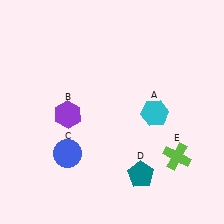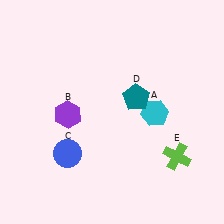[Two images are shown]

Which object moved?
The teal pentagon (D) moved up.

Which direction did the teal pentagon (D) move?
The teal pentagon (D) moved up.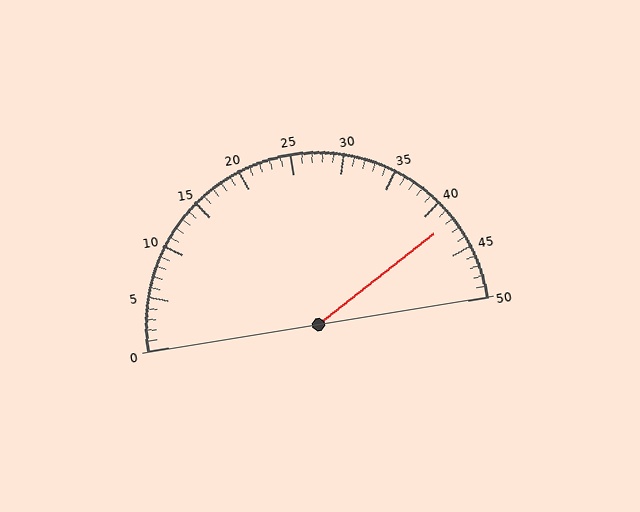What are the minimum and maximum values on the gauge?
The gauge ranges from 0 to 50.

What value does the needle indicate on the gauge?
The needle indicates approximately 42.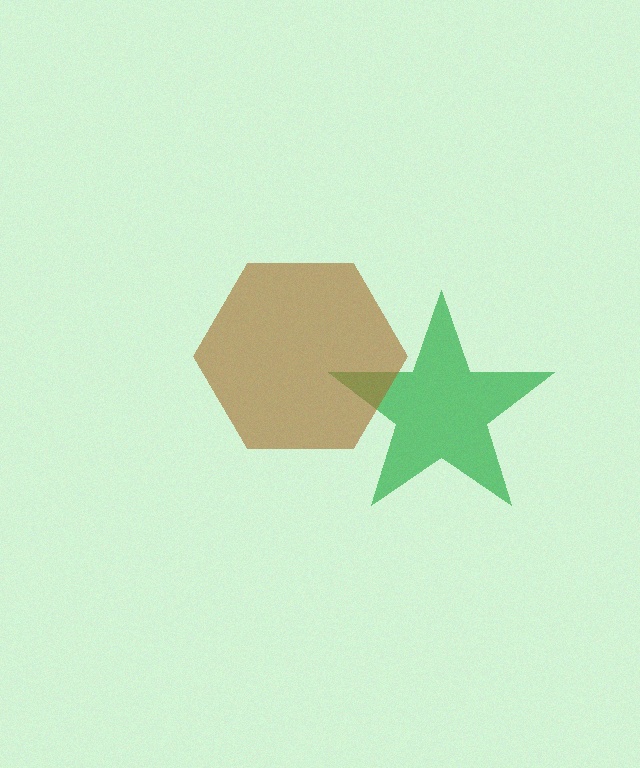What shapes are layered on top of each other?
The layered shapes are: a green star, a brown hexagon.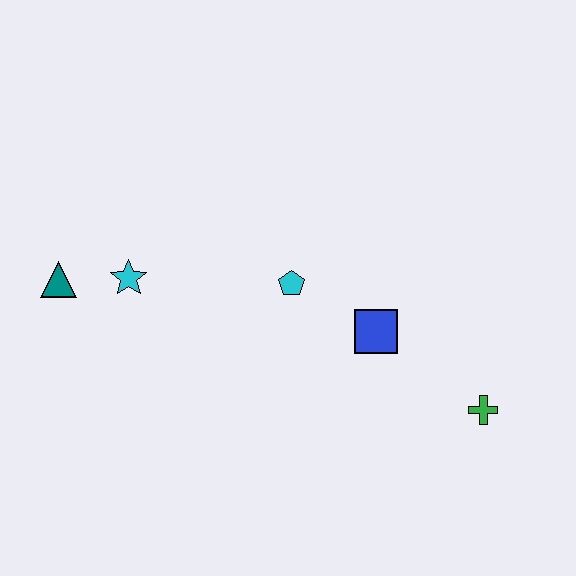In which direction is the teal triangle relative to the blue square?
The teal triangle is to the left of the blue square.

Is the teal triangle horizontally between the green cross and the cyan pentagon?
No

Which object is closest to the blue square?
The cyan pentagon is closest to the blue square.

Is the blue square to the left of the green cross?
Yes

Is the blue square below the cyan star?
Yes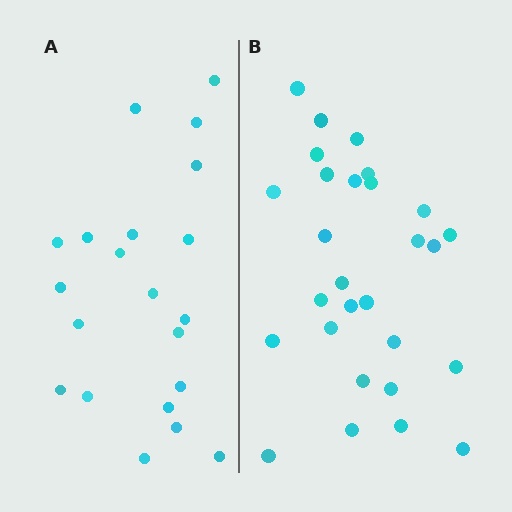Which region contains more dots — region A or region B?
Region B (the right region) has more dots.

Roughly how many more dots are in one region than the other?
Region B has roughly 8 or so more dots than region A.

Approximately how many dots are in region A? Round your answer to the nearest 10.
About 20 dots. (The exact count is 21, which rounds to 20.)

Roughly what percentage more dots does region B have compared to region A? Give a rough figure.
About 35% more.